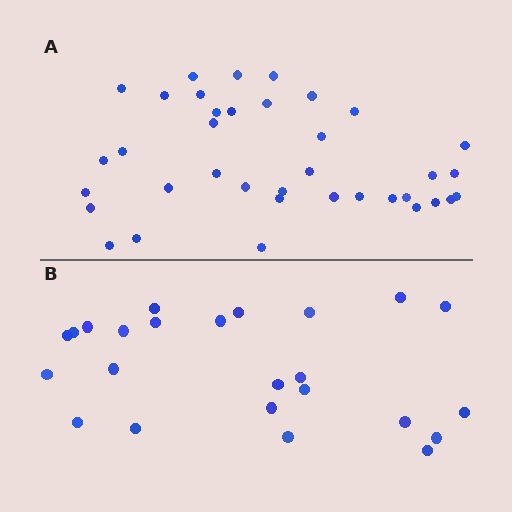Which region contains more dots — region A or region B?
Region A (the top region) has more dots.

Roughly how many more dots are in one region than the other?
Region A has approximately 15 more dots than region B.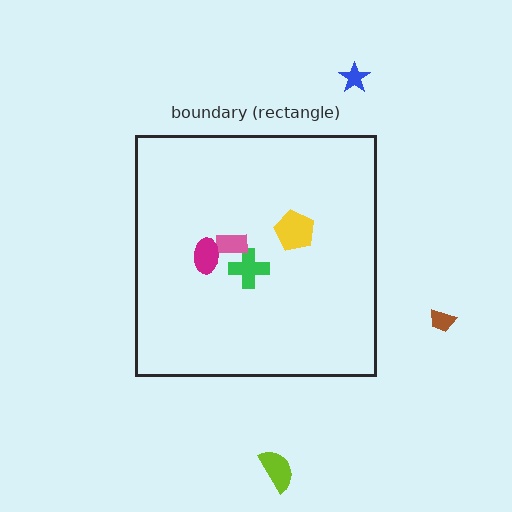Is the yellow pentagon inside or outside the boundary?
Inside.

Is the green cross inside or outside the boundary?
Inside.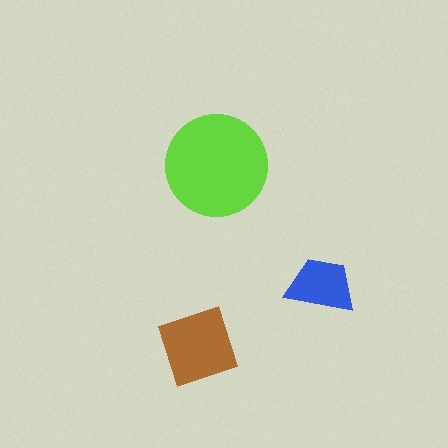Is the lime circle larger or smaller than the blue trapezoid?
Larger.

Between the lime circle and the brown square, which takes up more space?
The lime circle.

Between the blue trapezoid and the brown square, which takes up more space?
The brown square.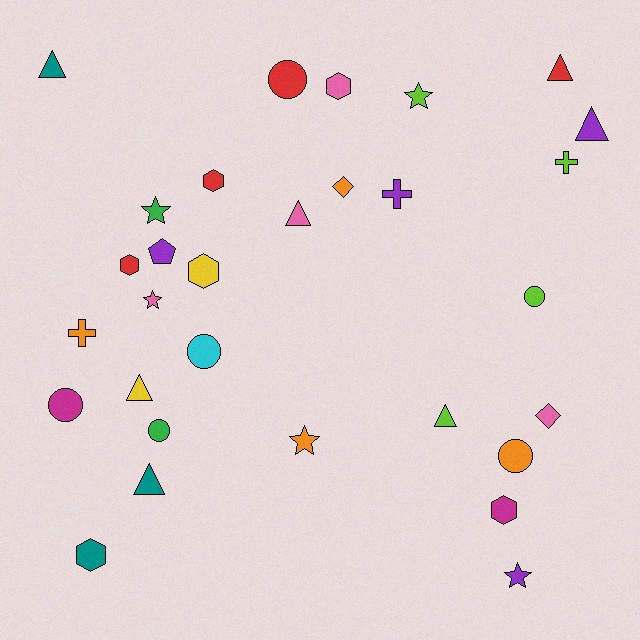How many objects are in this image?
There are 30 objects.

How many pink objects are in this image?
There are 4 pink objects.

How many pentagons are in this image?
There is 1 pentagon.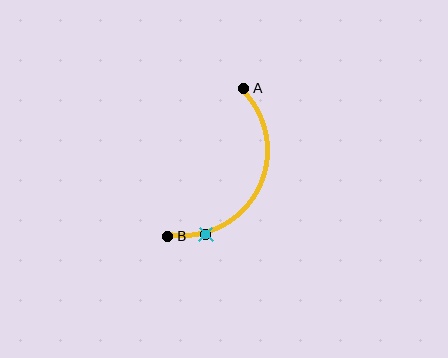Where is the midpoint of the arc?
The arc midpoint is the point on the curve farthest from the straight line joining A and B. It sits to the right of that line.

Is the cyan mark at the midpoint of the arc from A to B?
No. The cyan mark lies on the arc but is closer to endpoint B. The arc midpoint would be at the point on the curve equidistant along the arc from both A and B.